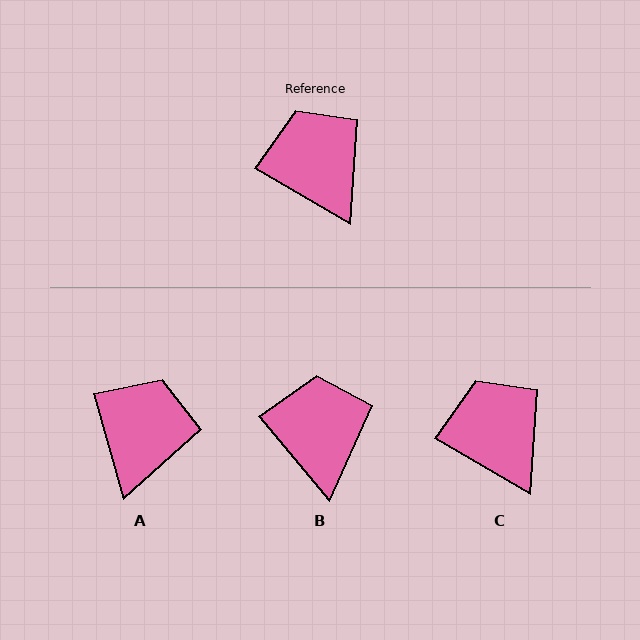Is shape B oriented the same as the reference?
No, it is off by about 20 degrees.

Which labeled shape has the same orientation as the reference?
C.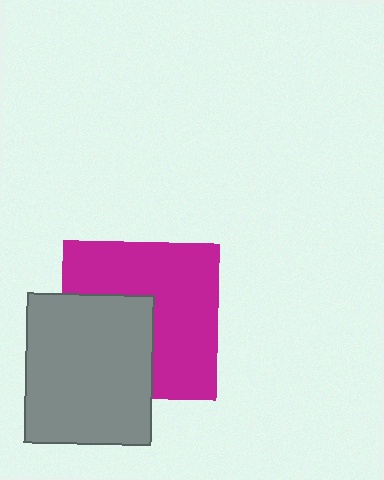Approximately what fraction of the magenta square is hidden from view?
Roughly 39% of the magenta square is hidden behind the gray rectangle.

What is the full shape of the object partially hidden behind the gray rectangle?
The partially hidden object is a magenta square.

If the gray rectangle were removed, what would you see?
You would see the complete magenta square.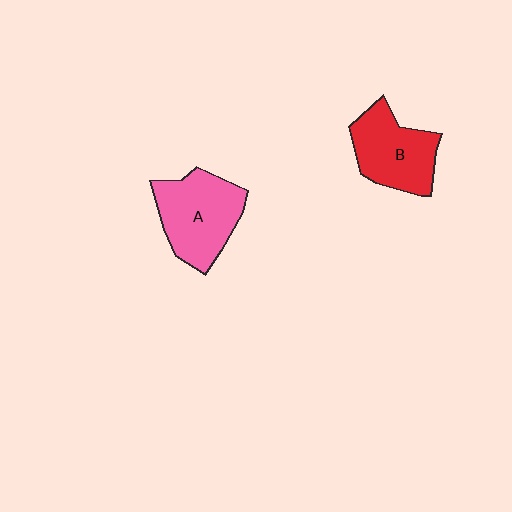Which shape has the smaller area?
Shape B (red).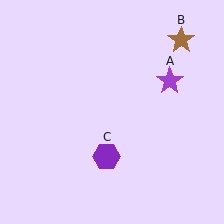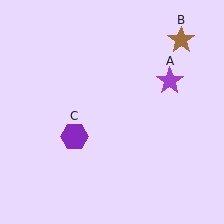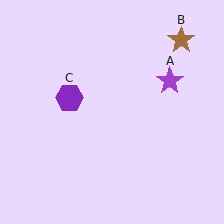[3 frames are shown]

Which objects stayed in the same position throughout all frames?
Purple star (object A) and brown star (object B) remained stationary.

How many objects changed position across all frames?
1 object changed position: purple hexagon (object C).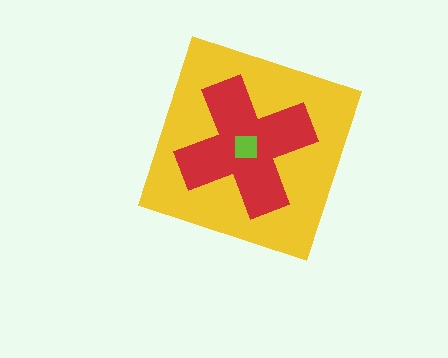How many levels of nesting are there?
3.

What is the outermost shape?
The yellow diamond.